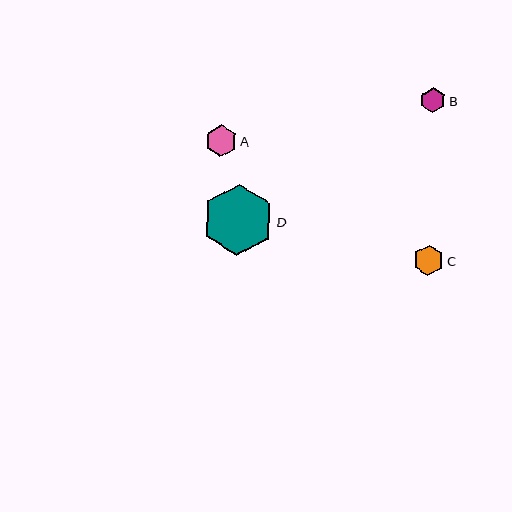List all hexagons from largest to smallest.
From largest to smallest: D, A, C, B.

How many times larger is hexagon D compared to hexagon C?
Hexagon D is approximately 2.4 times the size of hexagon C.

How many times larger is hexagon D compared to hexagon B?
Hexagon D is approximately 2.8 times the size of hexagon B.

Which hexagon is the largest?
Hexagon D is the largest with a size of approximately 71 pixels.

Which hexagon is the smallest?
Hexagon B is the smallest with a size of approximately 25 pixels.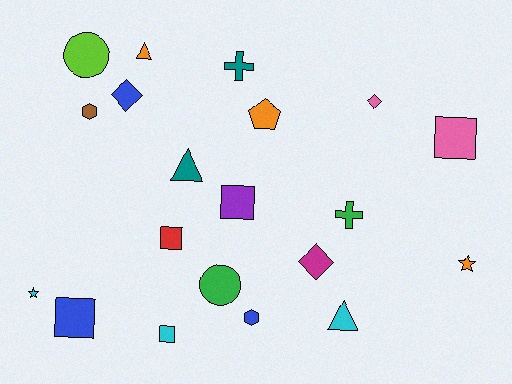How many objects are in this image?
There are 20 objects.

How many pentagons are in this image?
There is 1 pentagon.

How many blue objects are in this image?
There are 3 blue objects.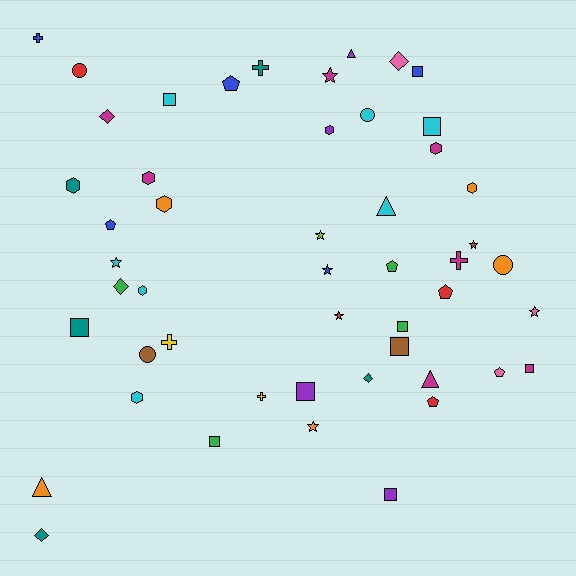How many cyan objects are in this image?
There are 7 cyan objects.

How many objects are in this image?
There are 50 objects.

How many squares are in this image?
There are 10 squares.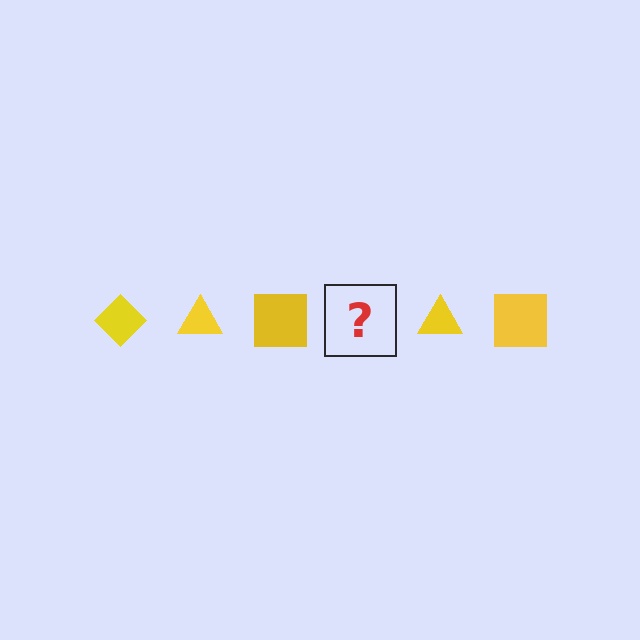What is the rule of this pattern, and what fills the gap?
The rule is that the pattern cycles through diamond, triangle, square shapes in yellow. The gap should be filled with a yellow diamond.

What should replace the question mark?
The question mark should be replaced with a yellow diamond.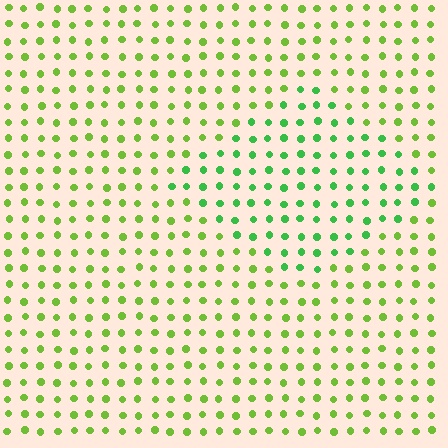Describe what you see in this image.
The image is filled with small lime elements in a uniform arrangement. A diamond-shaped region is visible where the elements are tinted to a slightly different hue, forming a subtle color boundary.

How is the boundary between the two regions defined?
The boundary is defined purely by a slight shift in hue (about 32 degrees). Spacing, size, and orientation are identical on both sides.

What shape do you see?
I see a diamond.